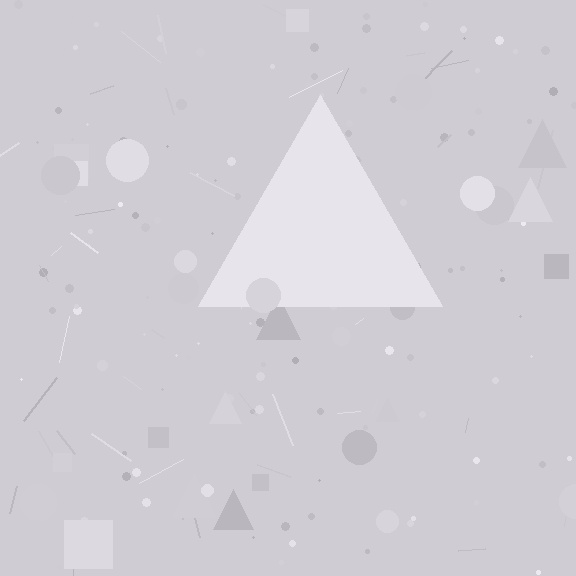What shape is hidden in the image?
A triangle is hidden in the image.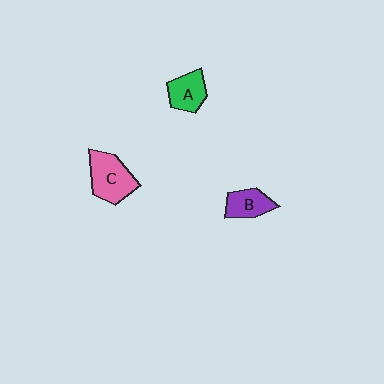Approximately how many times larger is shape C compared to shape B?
Approximately 1.6 times.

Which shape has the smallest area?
Shape B (purple).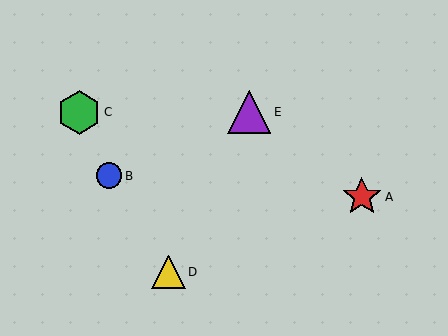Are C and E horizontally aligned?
Yes, both are at y≈112.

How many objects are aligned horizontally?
2 objects (C, E) are aligned horizontally.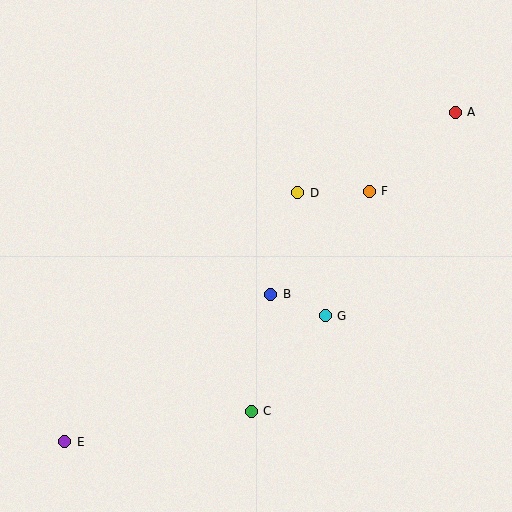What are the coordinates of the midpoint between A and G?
The midpoint between A and G is at (390, 214).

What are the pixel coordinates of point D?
Point D is at (298, 193).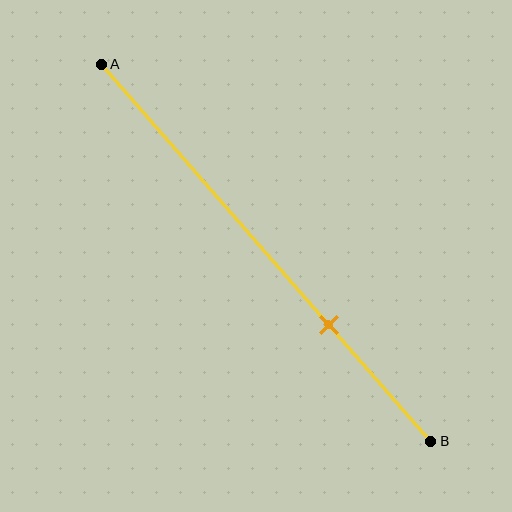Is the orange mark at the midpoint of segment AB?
No, the mark is at about 70% from A, not at the 50% midpoint.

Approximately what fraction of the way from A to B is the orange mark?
The orange mark is approximately 70% of the way from A to B.